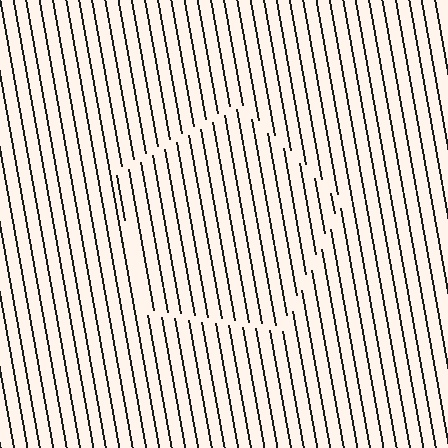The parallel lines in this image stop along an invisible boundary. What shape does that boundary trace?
An illusory pentagon. The interior of the shape contains the same grating, shifted by half a period — the contour is defined by the phase discontinuity where line-ends from the inner and outer gratings abut.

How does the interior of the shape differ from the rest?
The interior of the shape contains the same grating, shifted by half a period — the contour is defined by the phase discontinuity where line-ends from the inner and outer gratings abut.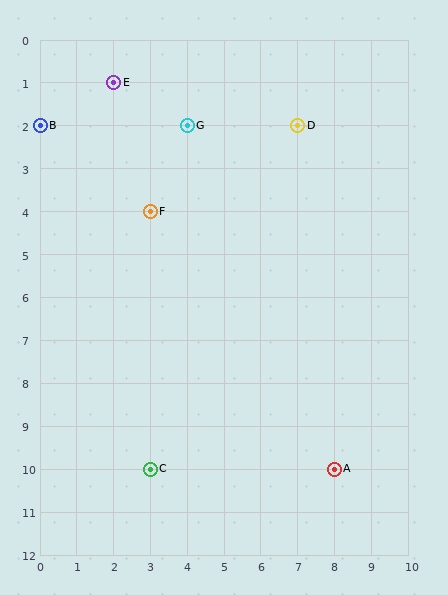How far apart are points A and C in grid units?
Points A and C are 5 columns apart.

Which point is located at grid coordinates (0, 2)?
Point B is at (0, 2).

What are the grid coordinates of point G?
Point G is at grid coordinates (4, 2).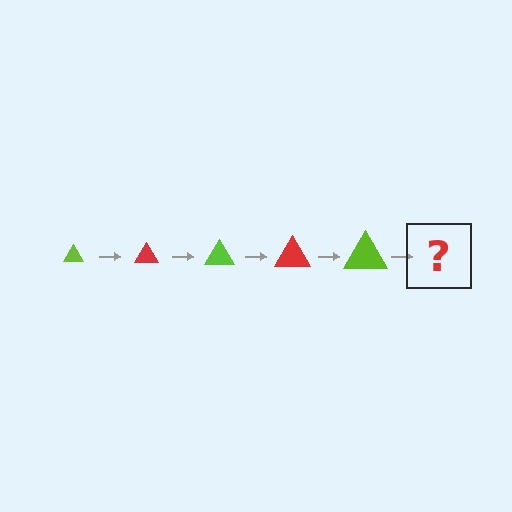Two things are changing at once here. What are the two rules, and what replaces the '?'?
The two rules are that the triangle grows larger each step and the color cycles through lime and red. The '?' should be a red triangle, larger than the previous one.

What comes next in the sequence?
The next element should be a red triangle, larger than the previous one.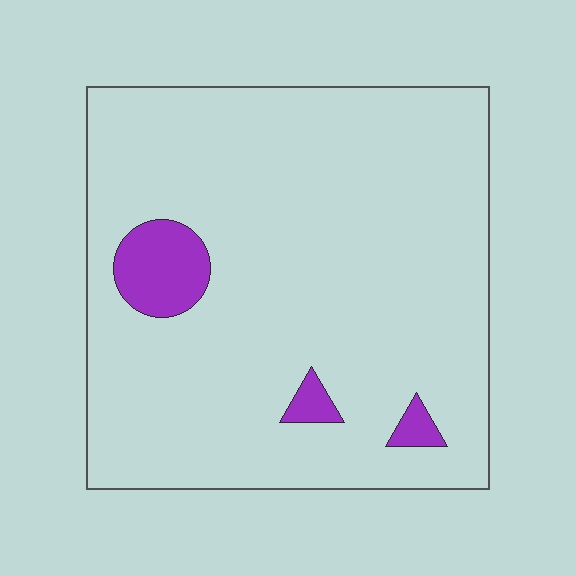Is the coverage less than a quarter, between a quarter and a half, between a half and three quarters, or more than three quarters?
Less than a quarter.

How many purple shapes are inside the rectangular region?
3.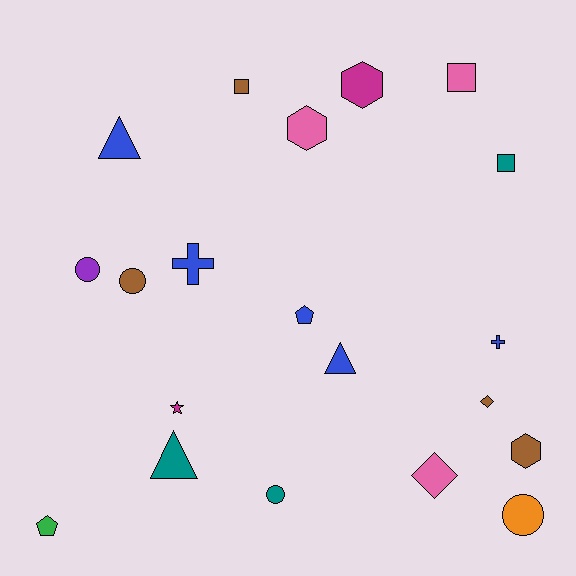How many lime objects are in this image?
There are no lime objects.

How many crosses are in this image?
There are 2 crosses.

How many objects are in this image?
There are 20 objects.